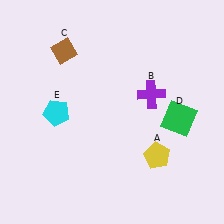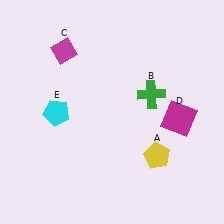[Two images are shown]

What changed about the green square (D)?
In Image 1, D is green. In Image 2, it changed to magenta.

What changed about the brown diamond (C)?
In Image 1, C is brown. In Image 2, it changed to magenta.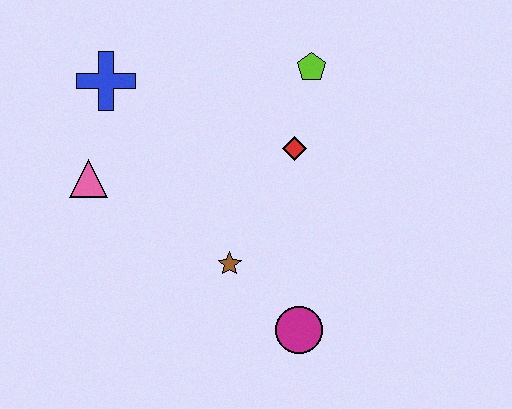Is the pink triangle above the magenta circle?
Yes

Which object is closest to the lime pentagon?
The red diamond is closest to the lime pentagon.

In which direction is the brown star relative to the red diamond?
The brown star is below the red diamond.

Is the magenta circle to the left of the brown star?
No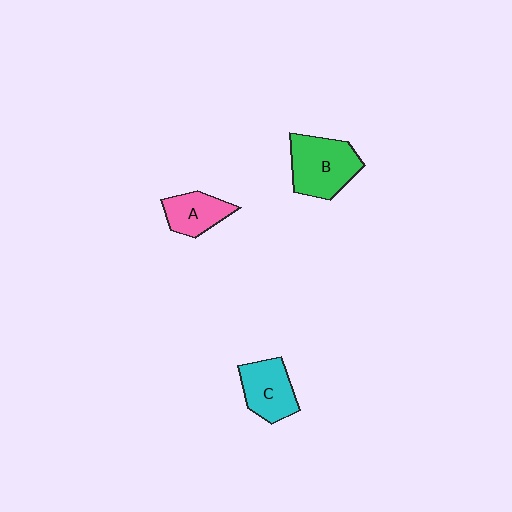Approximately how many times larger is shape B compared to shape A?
Approximately 1.6 times.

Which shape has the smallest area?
Shape A (pink).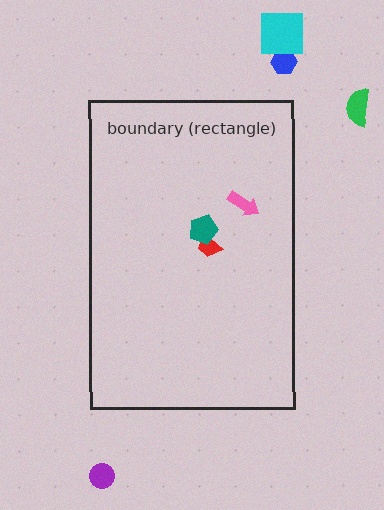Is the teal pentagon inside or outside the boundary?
Inside.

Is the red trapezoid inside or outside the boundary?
Inside.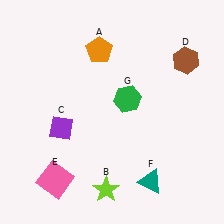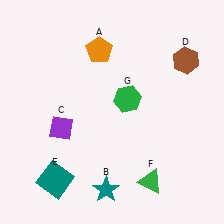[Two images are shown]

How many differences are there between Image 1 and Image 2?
There are 3 differences between the two images.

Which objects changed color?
B changed from lime to teal. E changed from pink to teal. F changed from teal to green.